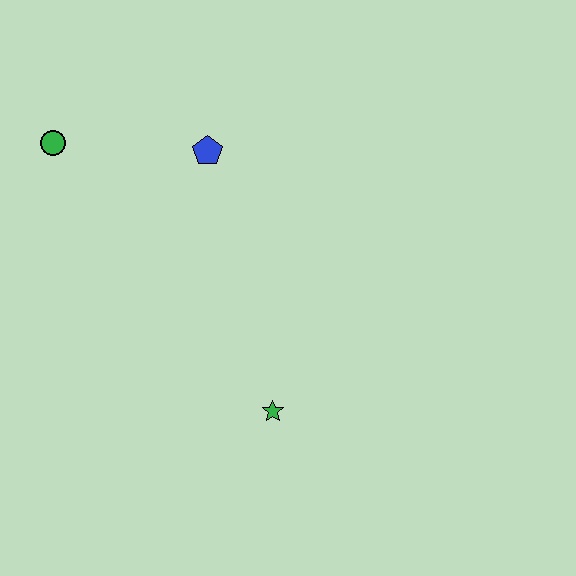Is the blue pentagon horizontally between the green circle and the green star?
Yes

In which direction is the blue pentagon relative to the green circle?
The blue pentagon is to the right of the green circle.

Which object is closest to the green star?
The blue pentagon is closest to the green star.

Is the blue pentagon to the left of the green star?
Yes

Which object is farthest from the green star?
The green circle is farthest from the green star.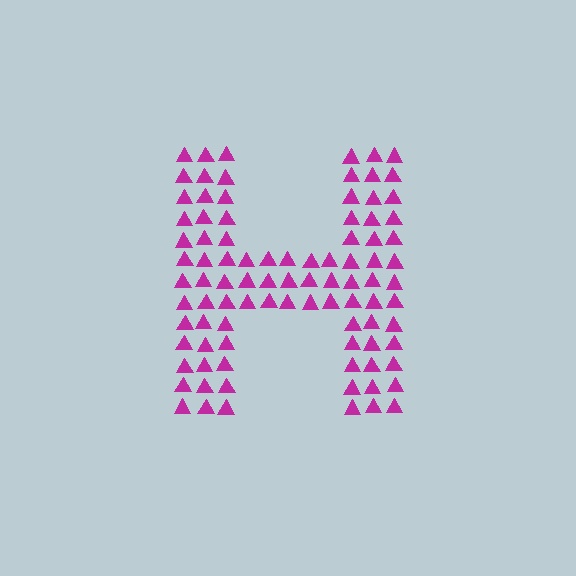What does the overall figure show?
The overall figure shows the letter H.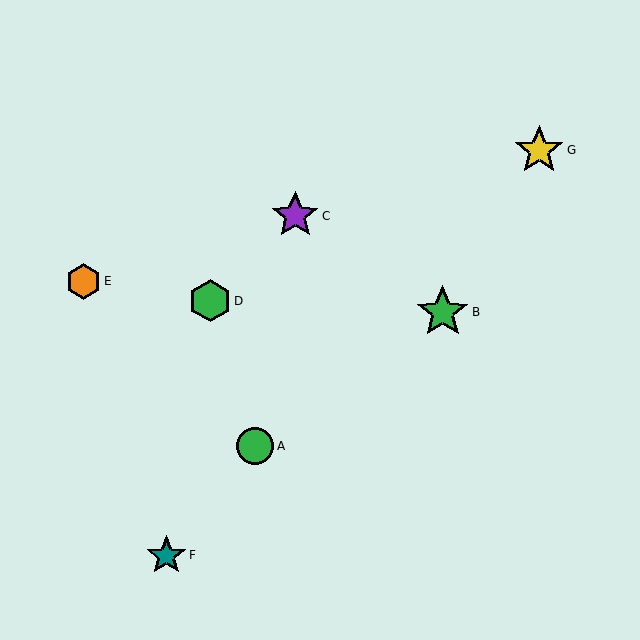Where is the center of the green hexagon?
The center of the green hexagon is at (210, 301).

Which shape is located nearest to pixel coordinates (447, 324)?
The green star (labeled B) at (443, 312) is nearest to that location.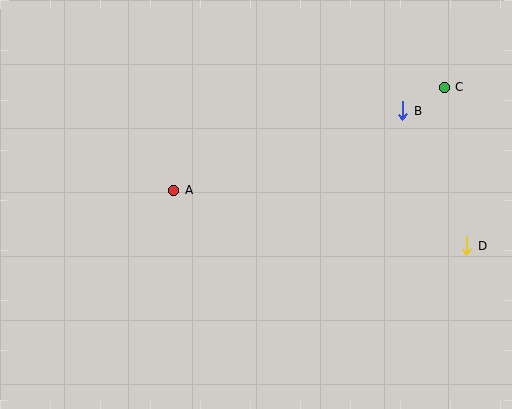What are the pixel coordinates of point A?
Point A is at (174, 190).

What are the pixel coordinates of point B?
Point B is at (403, 111).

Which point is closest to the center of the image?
Point A at (174, 190) is closest to the center.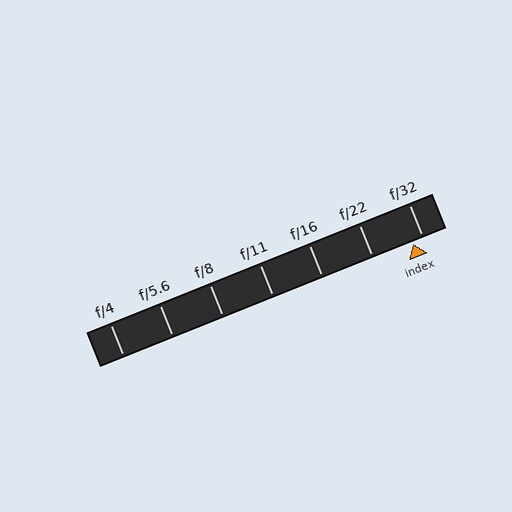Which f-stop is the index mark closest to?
The index mark is closest to f/32.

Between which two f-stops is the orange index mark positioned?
The index mark is between f/22 and f/32.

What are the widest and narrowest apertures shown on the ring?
The widest aperture shown is f/4 and the narrowest is f/32.